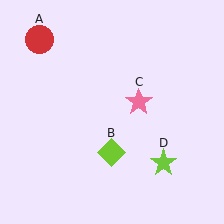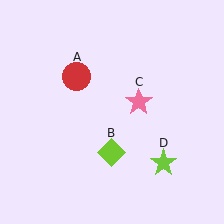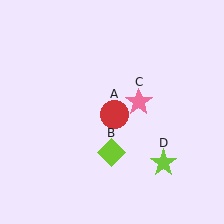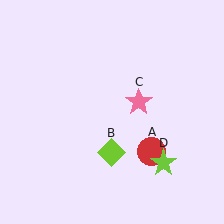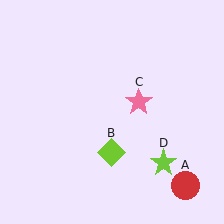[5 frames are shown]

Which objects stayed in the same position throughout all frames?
Lime diamond (object B) and pink star (object C) and lime star (object D) remained stationary.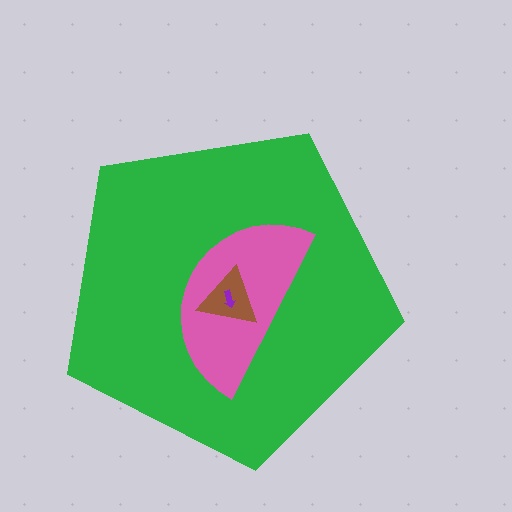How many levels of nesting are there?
4.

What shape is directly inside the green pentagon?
The pink semicircle.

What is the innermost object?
The purple arrow.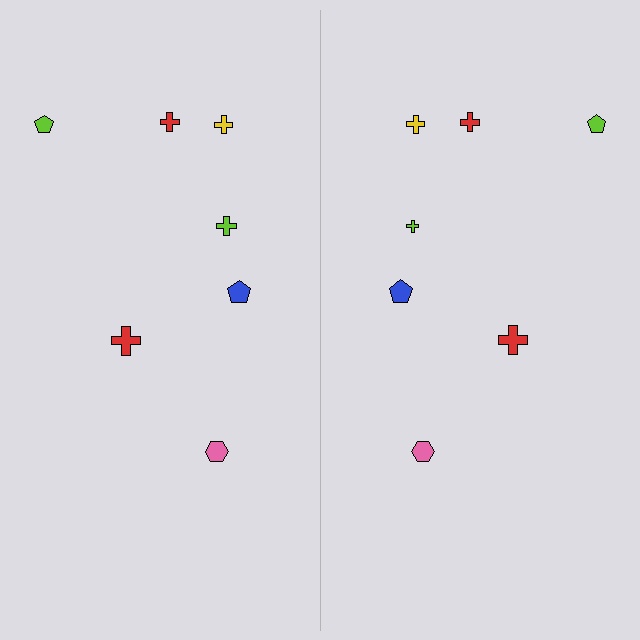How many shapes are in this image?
There are 14 shapes in this image.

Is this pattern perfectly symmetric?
No, the pattern is not perfectly symmetric. The lime cross on the right side has a different size than its mirror counterpart.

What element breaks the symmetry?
The lime cross on the right side has a different size than its mirror counterpart.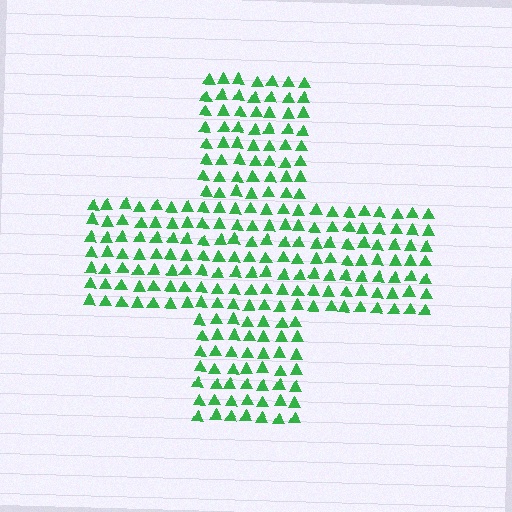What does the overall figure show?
The overall figure shows a cross.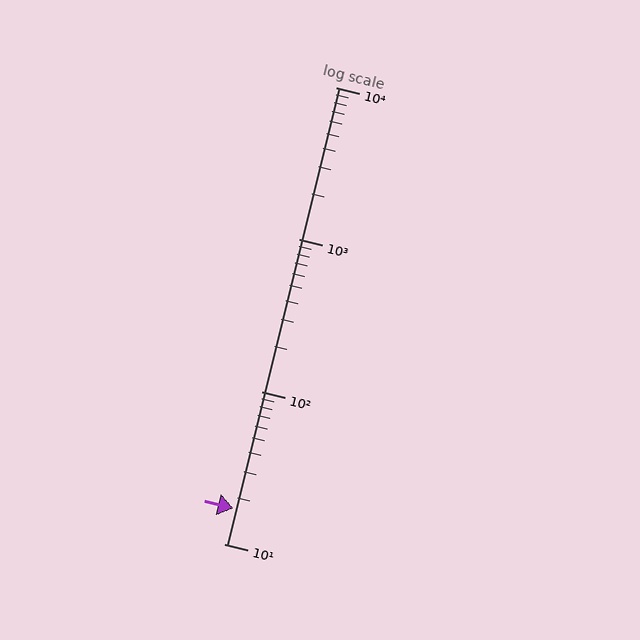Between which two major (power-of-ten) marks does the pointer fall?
The pointer is between 10 and 100.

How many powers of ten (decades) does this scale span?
The scale spans 3 decades, from 10 to 10000.